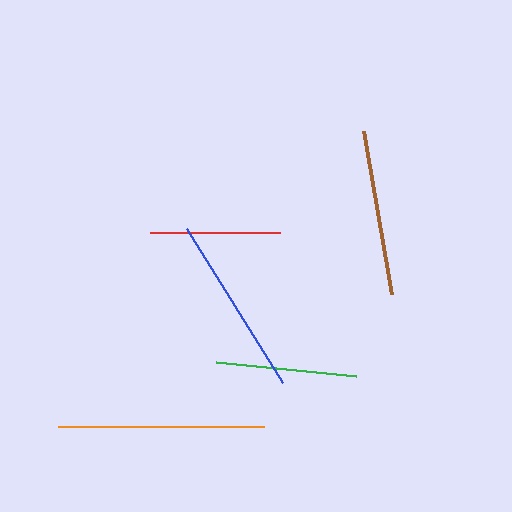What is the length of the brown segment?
The brown segment is approximately 165 pixels long.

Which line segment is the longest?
The orange line is the longest at approximately 206 pixels.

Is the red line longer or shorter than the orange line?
The orange line is longer than the red line.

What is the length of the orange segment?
The orange segment is approximately 206 pixels long.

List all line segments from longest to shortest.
From longest to shortest: orange, blue, brown, green, red.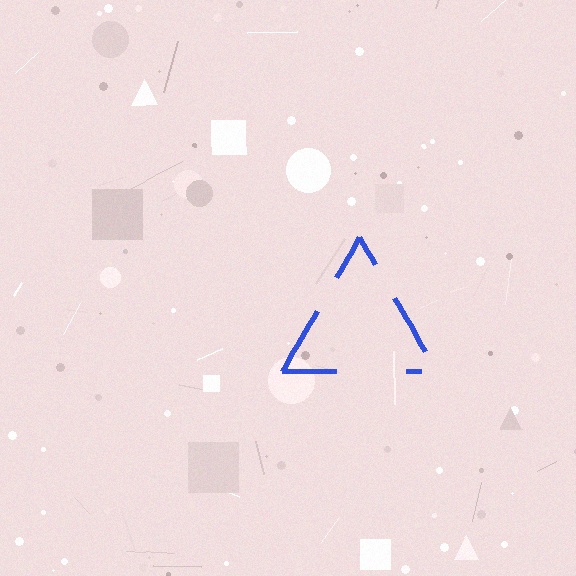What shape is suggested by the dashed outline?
The dashed outline suggests a triangle.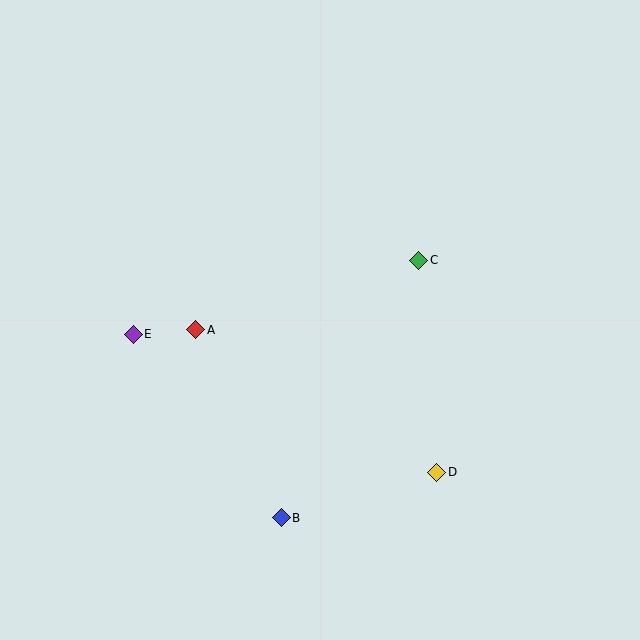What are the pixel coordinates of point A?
Point A is at (196, 330).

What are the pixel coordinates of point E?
Point E is at (133, 334).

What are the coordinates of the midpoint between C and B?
The midpoint between C and B is at (350, 389).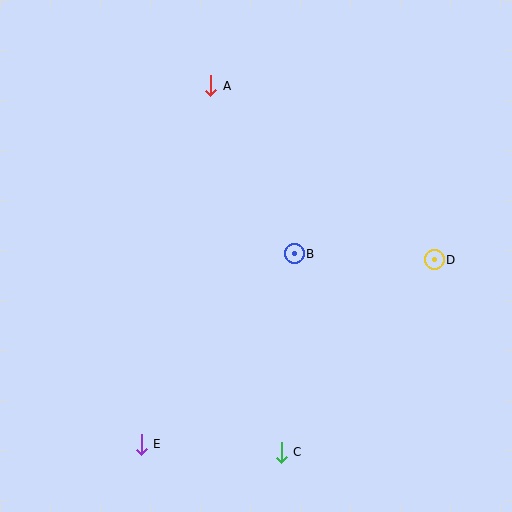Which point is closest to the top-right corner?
Point D is closest to the top-right corner.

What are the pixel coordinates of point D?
Point D is at (434, 260).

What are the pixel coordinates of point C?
Point C is at (281, 452).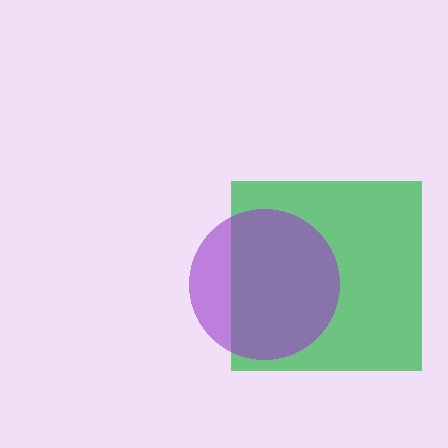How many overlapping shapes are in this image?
There are 2 overlapping shapes in the image.